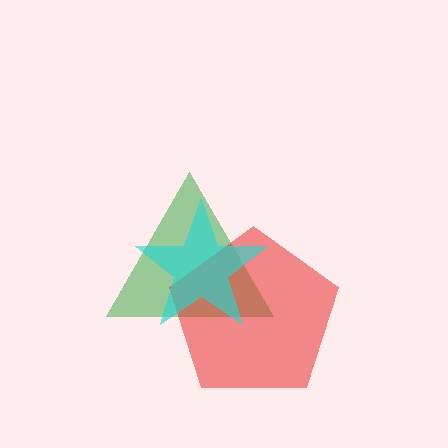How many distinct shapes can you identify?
There are 3 distinct shapes: a green triangle, a red pentagon, a cyan star.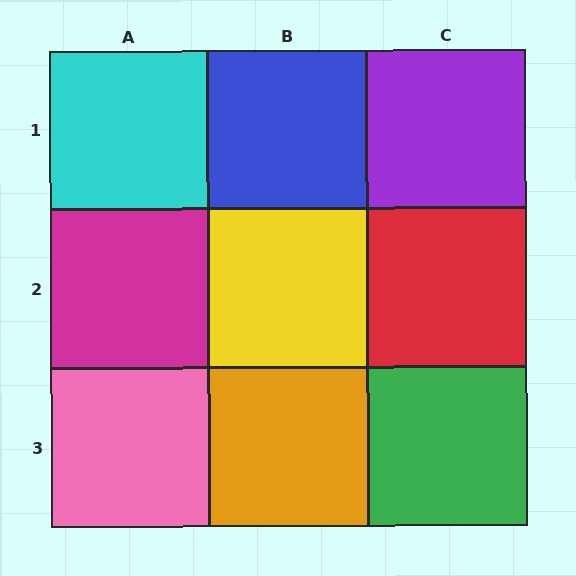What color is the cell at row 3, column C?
Green.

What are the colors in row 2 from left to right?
Magenta, yellow, red.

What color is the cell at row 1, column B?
Blue.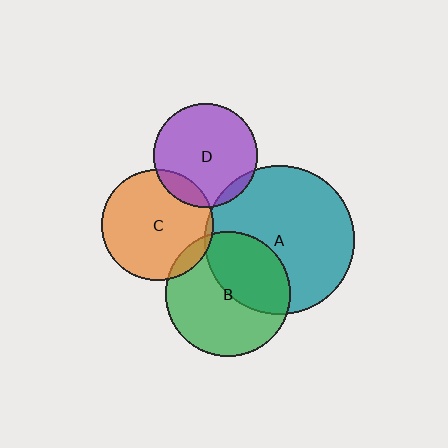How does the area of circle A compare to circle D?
Approximately 2.1 times.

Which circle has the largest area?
Circle A (teal).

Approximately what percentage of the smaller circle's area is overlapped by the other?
Approximately 5%.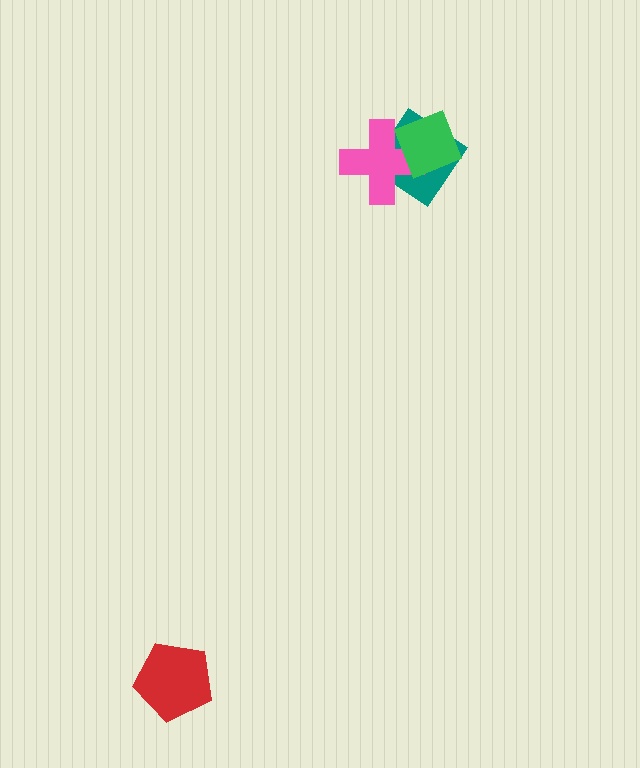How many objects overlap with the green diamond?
2 objects overlap with the green diamond.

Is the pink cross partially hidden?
Yes, it is partially covered by another shape.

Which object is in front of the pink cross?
The green diamond is in front of the pink cross.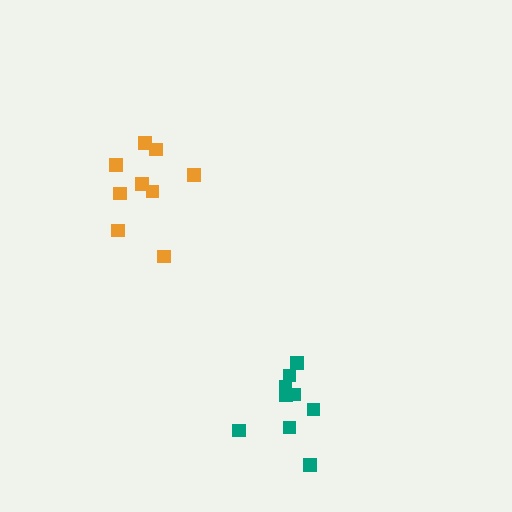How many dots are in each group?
Group 1: 9 dots, Group 2: 9 dots (18 total).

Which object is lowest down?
The teal cluster is bottommost.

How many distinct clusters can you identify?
There are 2 distinct clusters.